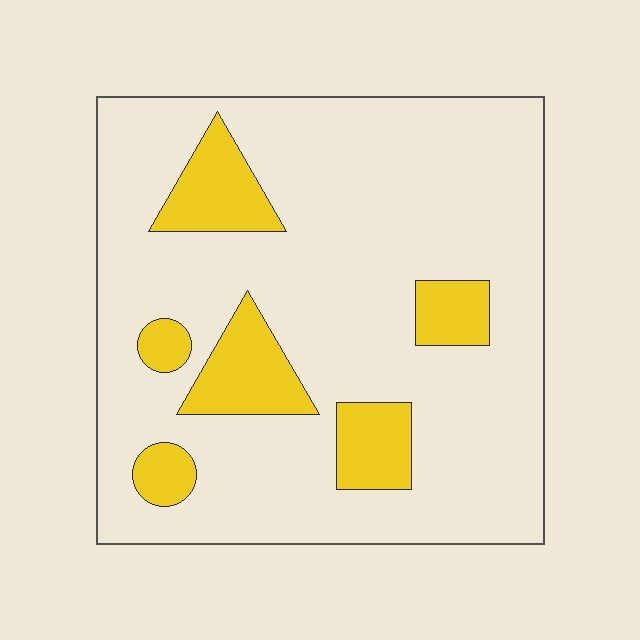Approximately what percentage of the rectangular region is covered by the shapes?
Approximately 15%.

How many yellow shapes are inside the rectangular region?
6.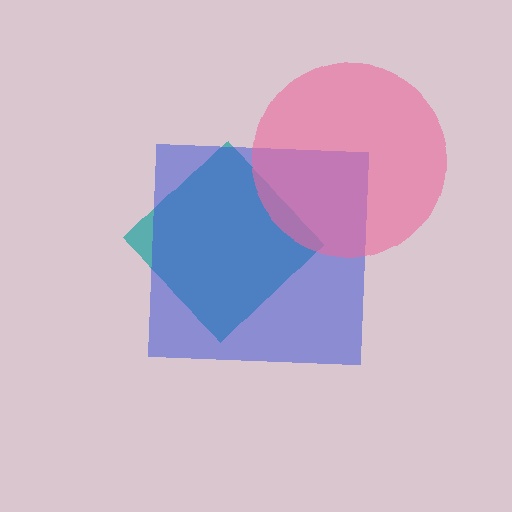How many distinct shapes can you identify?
There are 3 distinct shapes: a teal diamond, a blue square, a pink circle.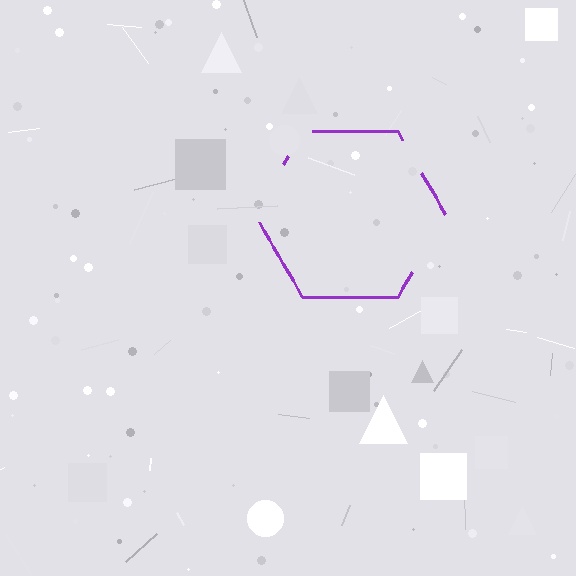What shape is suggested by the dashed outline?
The dashed outline suggests a hexagon.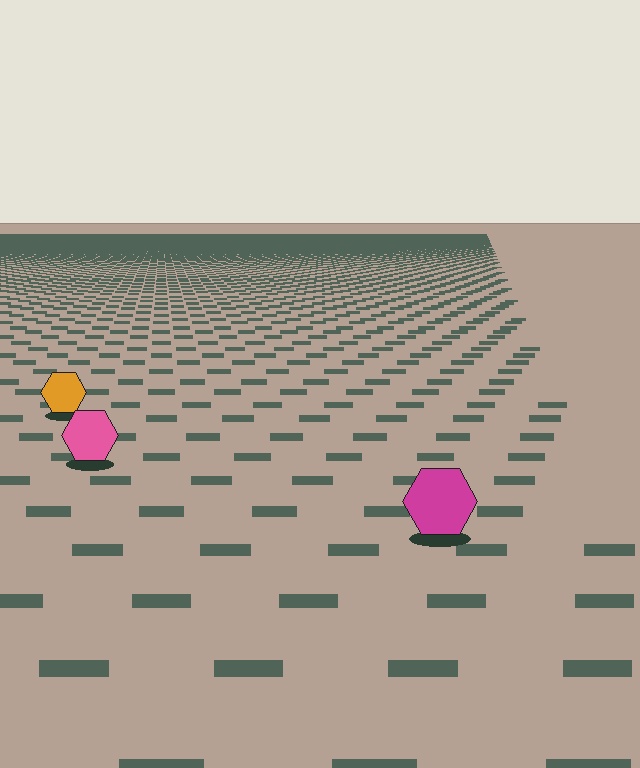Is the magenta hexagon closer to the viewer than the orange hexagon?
Yes. The magenta hexagon is closer — you can tell from the texture gradient: the ground texture is coarser near it.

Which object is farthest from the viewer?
The orange hexagon is farthest from the viewer. It appears smaller and the ground texture around it is denser.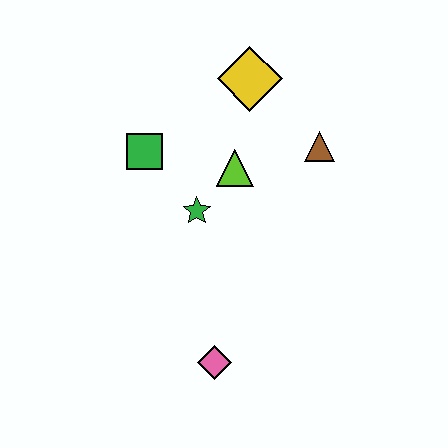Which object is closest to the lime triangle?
The green star is closest to the lime triangle.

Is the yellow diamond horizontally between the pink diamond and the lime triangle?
No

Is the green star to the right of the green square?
Yes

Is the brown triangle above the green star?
Yes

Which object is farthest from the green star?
The pink diamond is farthest from the green star.